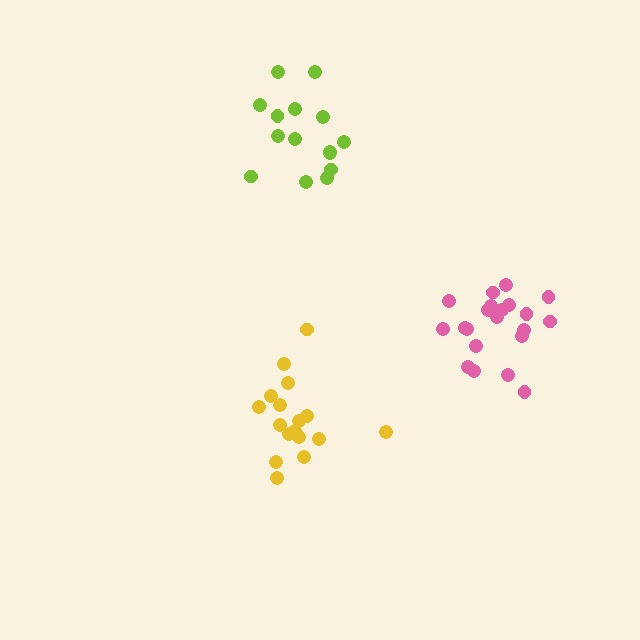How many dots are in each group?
Group 1: 17 dots, Group 2: 15 dots, Group 3: 21 dots (53 total).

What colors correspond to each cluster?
The clusters are colored: yellow, lime, pink.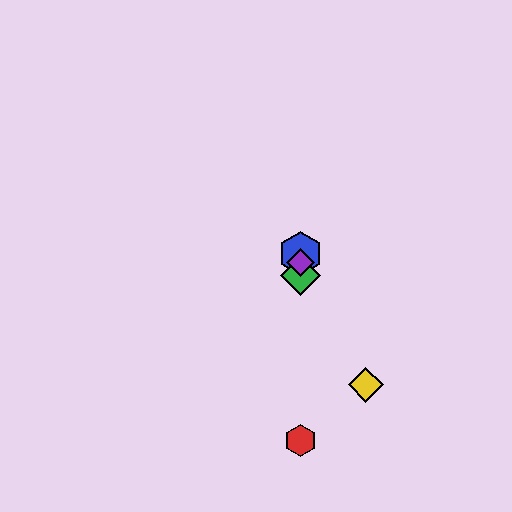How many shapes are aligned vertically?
4 shapes (the red hexagon, the blue hexagon, the green diamond, the purple diamond) are aligned vertically.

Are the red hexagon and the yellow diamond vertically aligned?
No, the red hexagon is at x≈301 and the yellow diamond is at x≈366.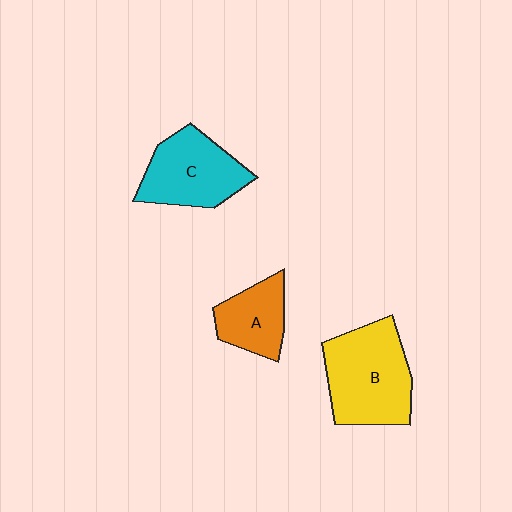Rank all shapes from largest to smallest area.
From largest to smallest: B (yellow), C (cyan), A (orange).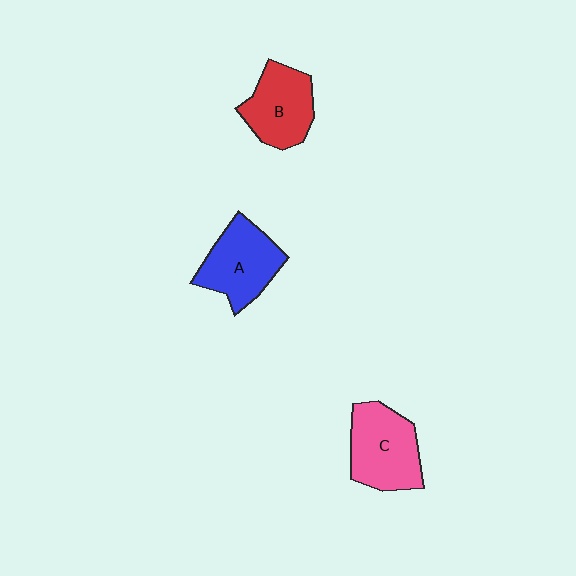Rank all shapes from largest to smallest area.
From largest to smallest: C (pink), A (blue), B (red).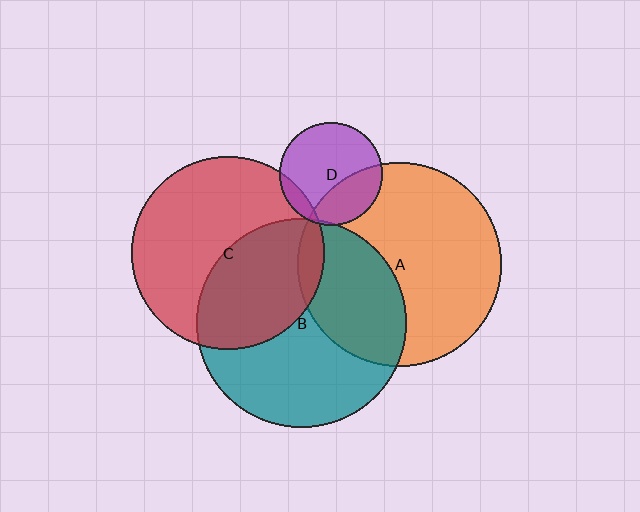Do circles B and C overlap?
Yes.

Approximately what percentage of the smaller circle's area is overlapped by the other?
Approximately 40%.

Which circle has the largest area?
Circle B (teal).